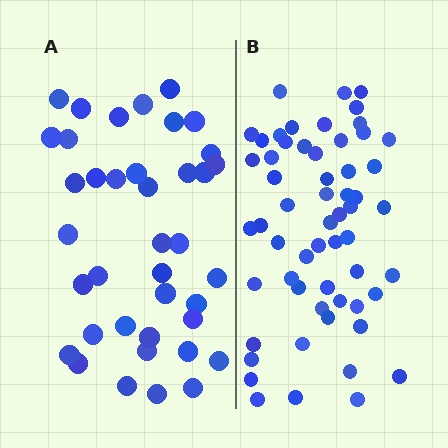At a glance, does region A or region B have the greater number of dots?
Region B (the right region) has more dots.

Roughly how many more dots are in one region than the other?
Region B has approximately 20 more dots than region A.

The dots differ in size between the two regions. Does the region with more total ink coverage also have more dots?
No. Region A has more total ink coverage because its dots are larger, but region B actually contains more individual dots. Total area can be misleading — the number of items is what matters here.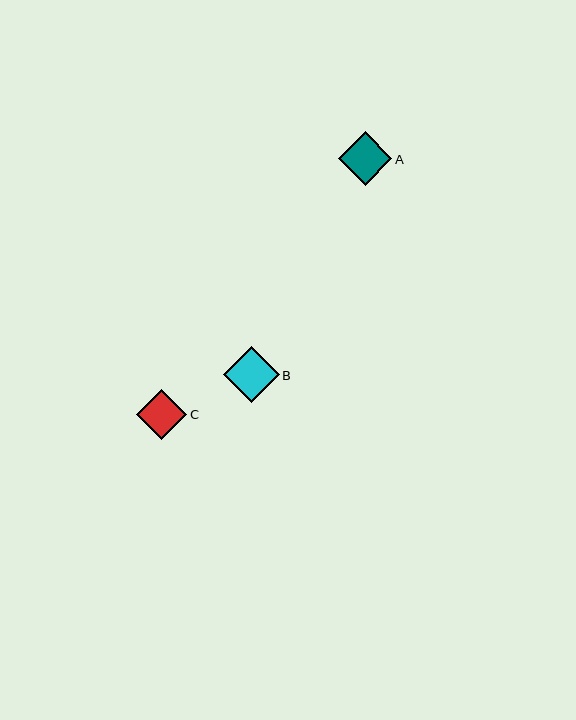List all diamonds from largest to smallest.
From largest to smallest: B, A, C.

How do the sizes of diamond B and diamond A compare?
Diamond B and diamond A are approximately the same size.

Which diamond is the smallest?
Diamond C is the smallest with a size of approximately 50 pixels.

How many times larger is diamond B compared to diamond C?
Diamond B is approximately 1.1 times the size of diamond C.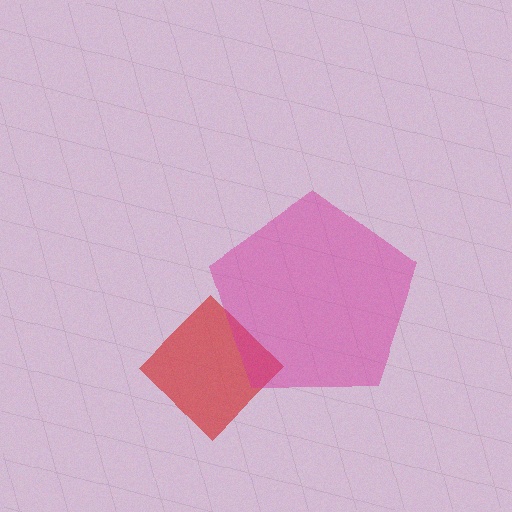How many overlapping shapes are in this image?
There are 2 overlapping shapes in the image.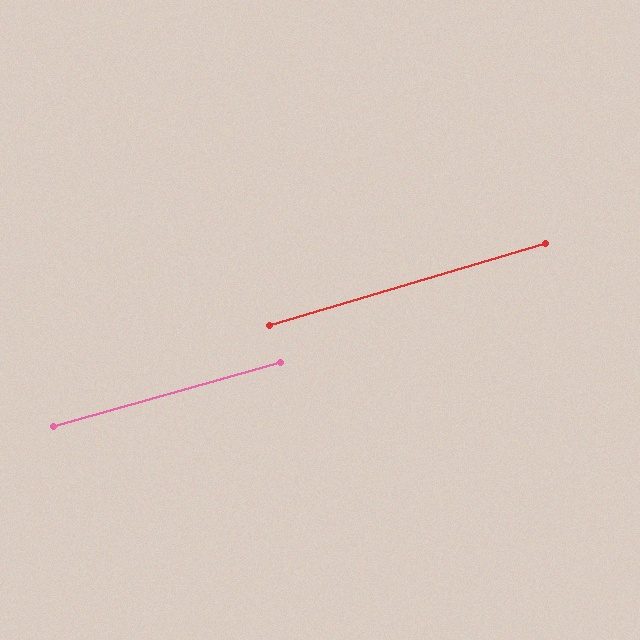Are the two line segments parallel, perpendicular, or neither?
Parallel — their directions differ by only 0.8°.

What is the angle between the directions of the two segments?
Approximately 1 degree.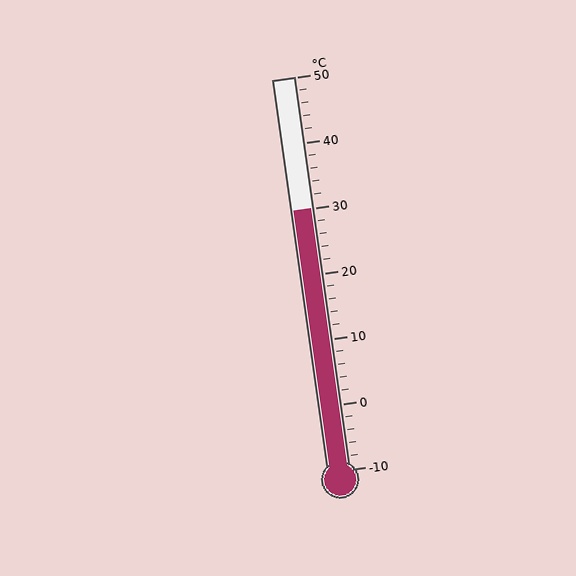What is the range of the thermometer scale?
The thermometer scale ranges from -10°C to 50°C.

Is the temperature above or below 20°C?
The temperature is above 20°C.